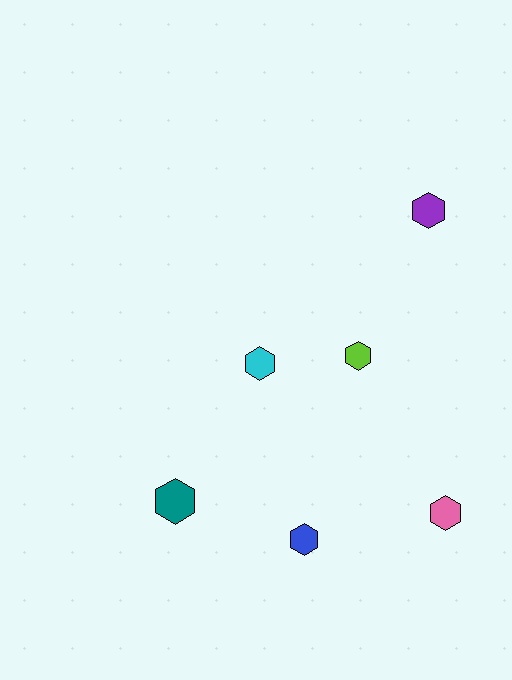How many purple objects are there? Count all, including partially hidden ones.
There is 1 purple object.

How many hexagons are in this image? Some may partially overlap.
There are 6 hexagons.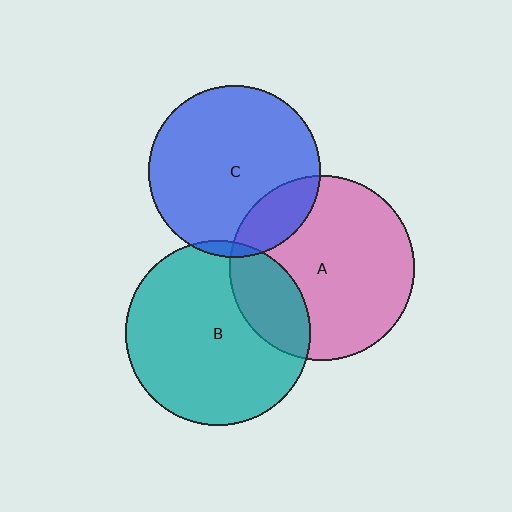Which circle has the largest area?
Circle B (teal).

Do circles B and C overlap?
Yes.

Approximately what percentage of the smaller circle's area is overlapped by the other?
Approximately 5%.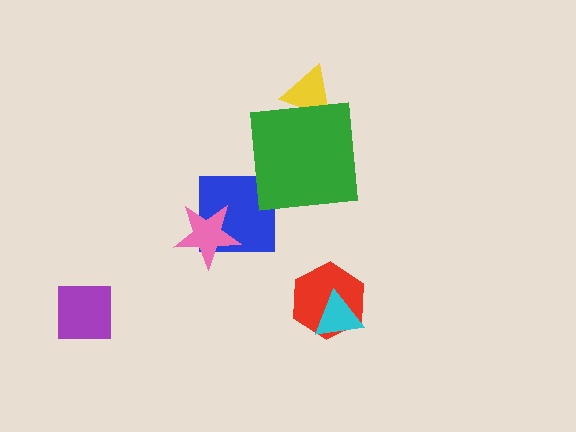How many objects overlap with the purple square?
0 objects overlap with the purple square.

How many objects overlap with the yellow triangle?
1 object overlaps with the yellow triangle.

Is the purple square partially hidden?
No, no other shape covers it.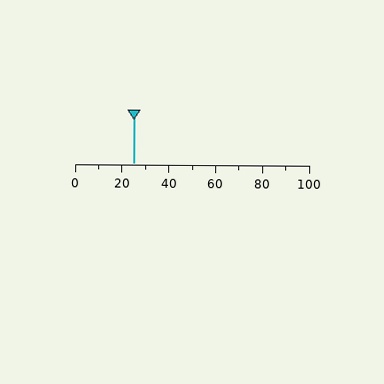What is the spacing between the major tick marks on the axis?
The major ticks are spaced 20 apart.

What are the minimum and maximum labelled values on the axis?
The axis runs from 0 to 100.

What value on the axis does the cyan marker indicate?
The marker indicates approximately 25.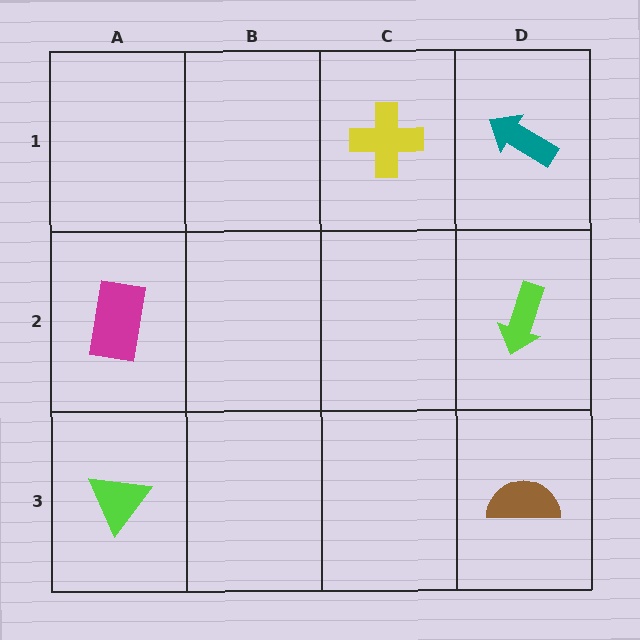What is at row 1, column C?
A yellow cross.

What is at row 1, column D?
A teal arrow.